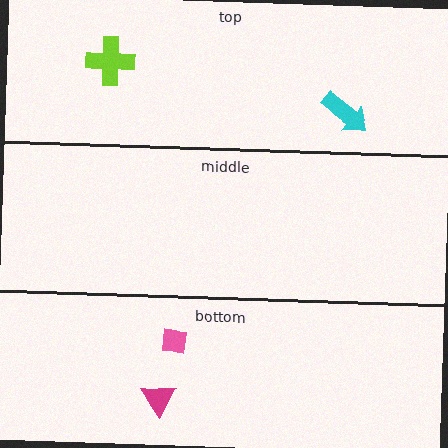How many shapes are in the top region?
2.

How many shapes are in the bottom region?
2.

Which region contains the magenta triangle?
The bottom region.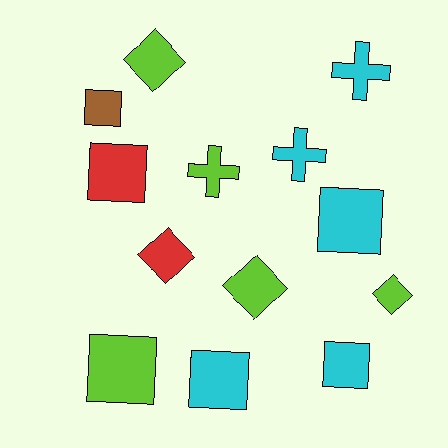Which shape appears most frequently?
Square, with 6 objects.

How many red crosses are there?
There are no red crosses.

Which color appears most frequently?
Lime, with 5 objects.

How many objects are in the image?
There are 13 objects.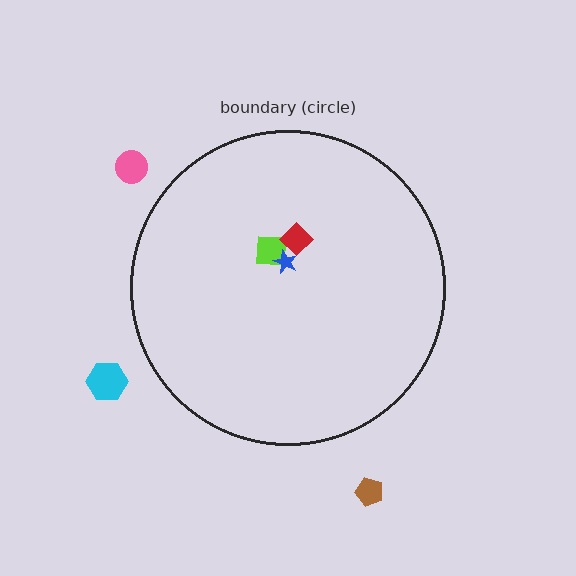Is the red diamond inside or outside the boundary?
Inside.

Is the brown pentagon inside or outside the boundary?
Outside.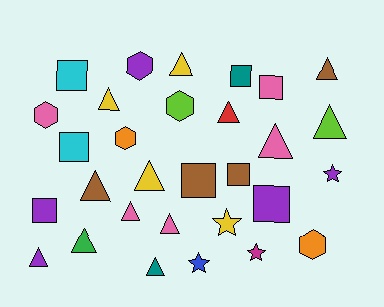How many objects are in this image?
There are 30 objects.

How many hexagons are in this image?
There are 5 hexagons.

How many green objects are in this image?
There is 1 green object.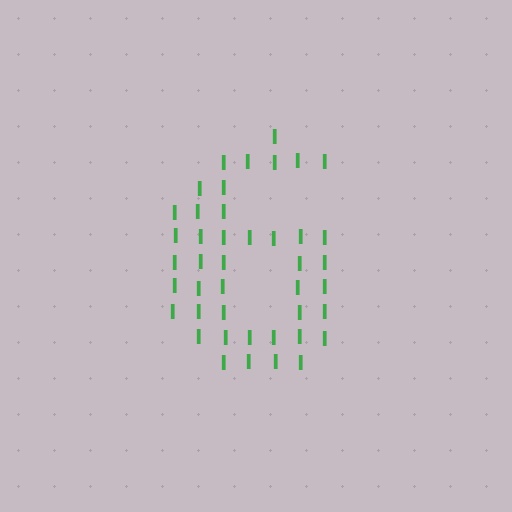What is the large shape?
The large shape is the digit 6.